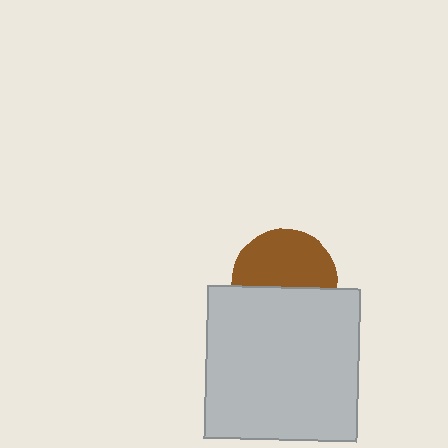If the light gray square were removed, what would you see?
You would see the complete brown circle.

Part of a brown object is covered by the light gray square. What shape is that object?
It is a circle.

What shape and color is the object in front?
The object in front is a light gray square.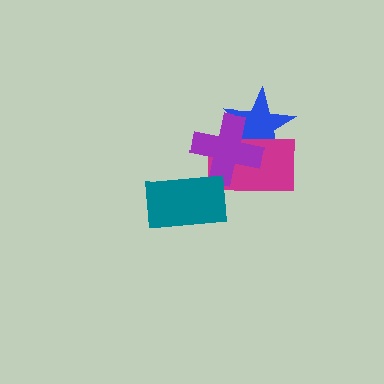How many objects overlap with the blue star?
2 objects overlap with the blue star.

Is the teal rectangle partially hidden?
No, no other shape covers it.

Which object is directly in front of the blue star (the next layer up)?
The magenta rectangle is directly in front of the blue star.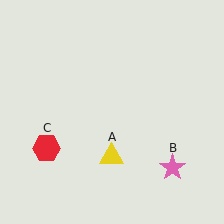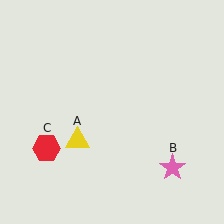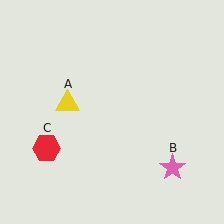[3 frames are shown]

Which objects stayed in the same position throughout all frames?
Pink star (object B) and red hexagon (object C) remained stationary.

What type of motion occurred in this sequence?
The yellow triangle (object A) rotated clockwise around the center of the scene.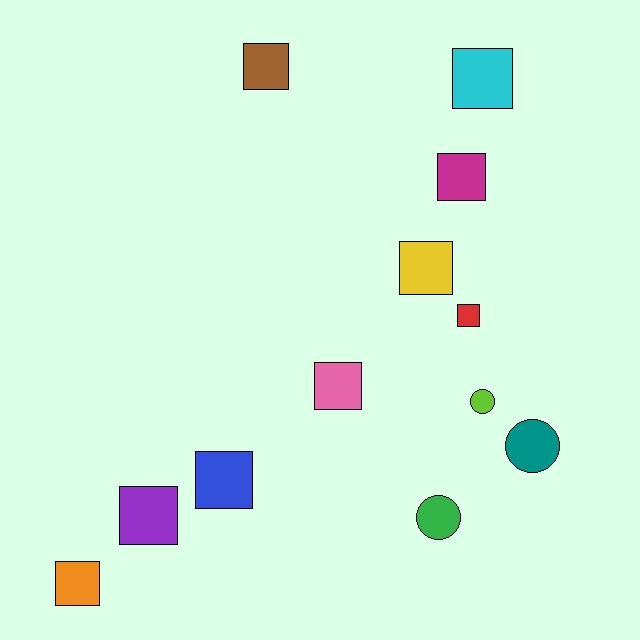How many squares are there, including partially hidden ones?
There are 9 squares.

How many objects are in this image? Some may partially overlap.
There are 12 objects.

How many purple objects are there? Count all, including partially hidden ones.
There is 1 purple object.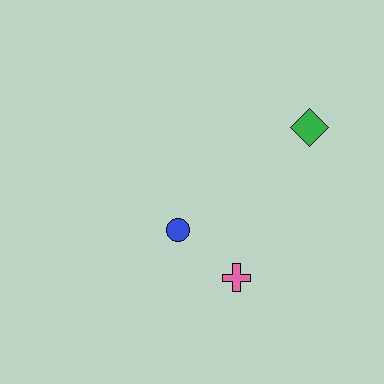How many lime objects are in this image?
There are no lime objects.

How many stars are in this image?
There are no stars.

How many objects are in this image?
There are 3 objects.